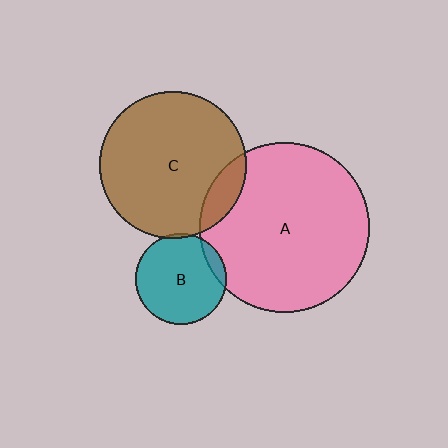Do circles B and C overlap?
Yes.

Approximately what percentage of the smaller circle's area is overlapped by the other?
Approximately 5%.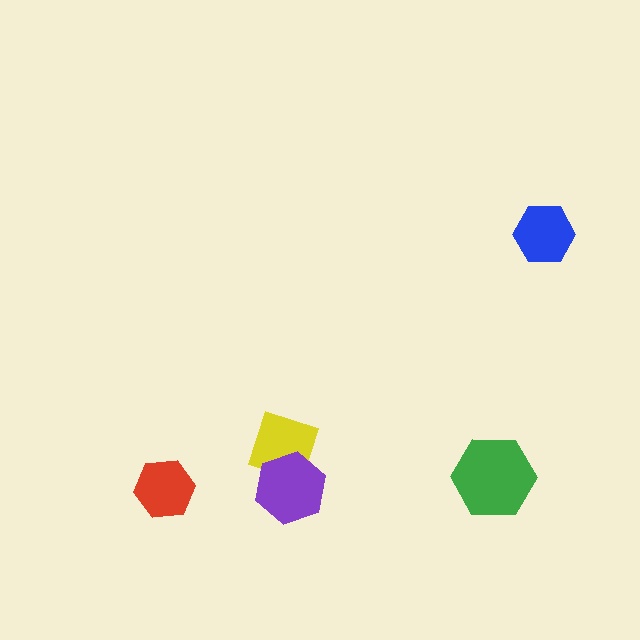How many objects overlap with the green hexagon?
0 objects overlap with the green hexagon.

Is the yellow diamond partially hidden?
Yes, it is partially covered by another shape.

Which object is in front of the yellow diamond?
The purple hexagon is in front of the yellow diamond.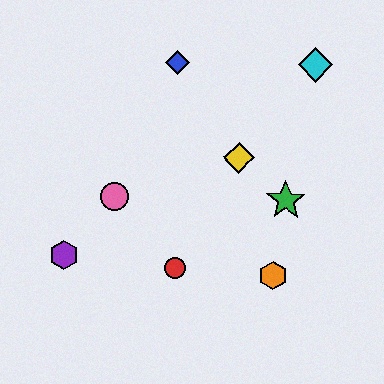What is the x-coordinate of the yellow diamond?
The yellow diamond is at x≈239.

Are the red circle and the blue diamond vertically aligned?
Yes, both are at x≈175.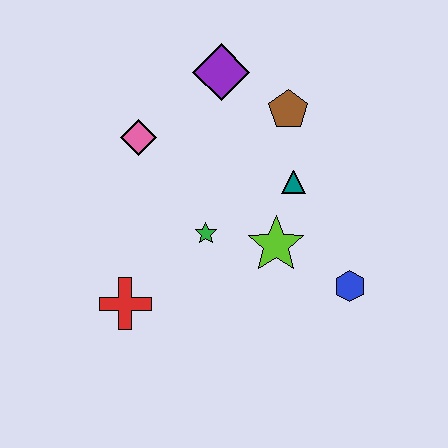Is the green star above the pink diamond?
No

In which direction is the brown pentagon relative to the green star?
The brown pentagon is above the green star.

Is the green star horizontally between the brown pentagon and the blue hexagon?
No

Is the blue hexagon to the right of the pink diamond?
Yes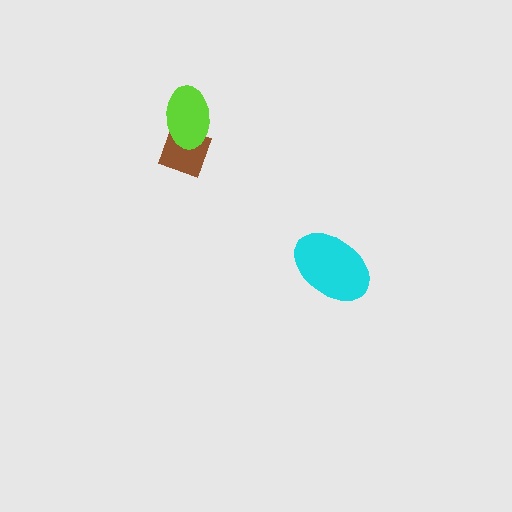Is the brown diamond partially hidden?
Yes, it is partially covered by another shape.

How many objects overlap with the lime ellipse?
1 object overlaps with the lime ellipse.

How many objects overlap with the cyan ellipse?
0 objects overlap with the cyan ellipse.